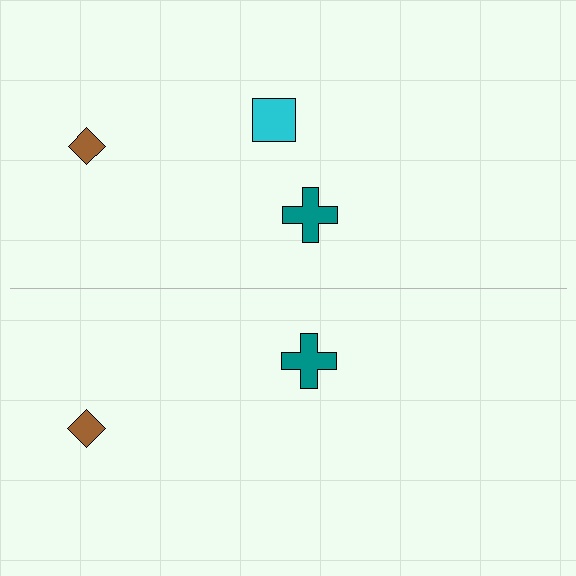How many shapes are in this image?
There are 5 shapes in this image.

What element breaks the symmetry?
A cyan square is missing from the bottom side.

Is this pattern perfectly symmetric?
No, the pattern is not perfectly symmetric. A cyan square is missing from the bottom side.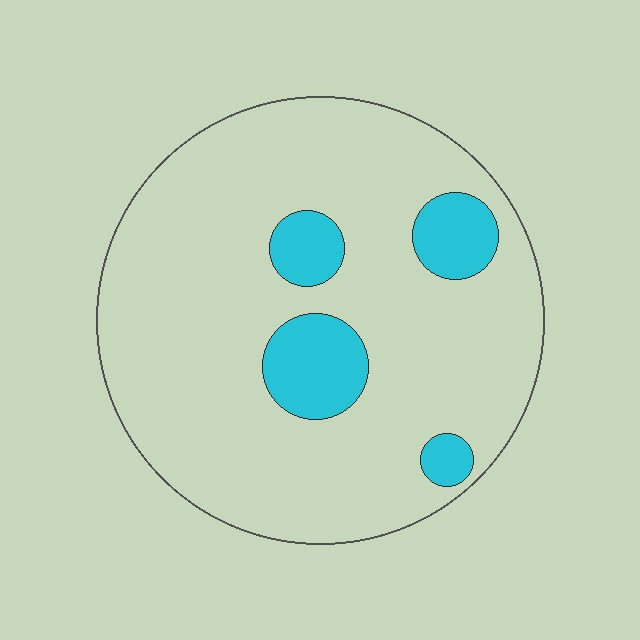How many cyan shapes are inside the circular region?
4.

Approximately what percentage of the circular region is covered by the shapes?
Approximately 15%.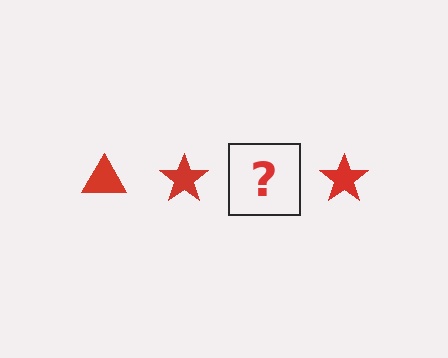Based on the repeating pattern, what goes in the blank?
The blank should be a red triangle.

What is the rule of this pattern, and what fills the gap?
The rule is that the pattern cycles through triangle, star shapes in red. The gap should be filled with a red triangle.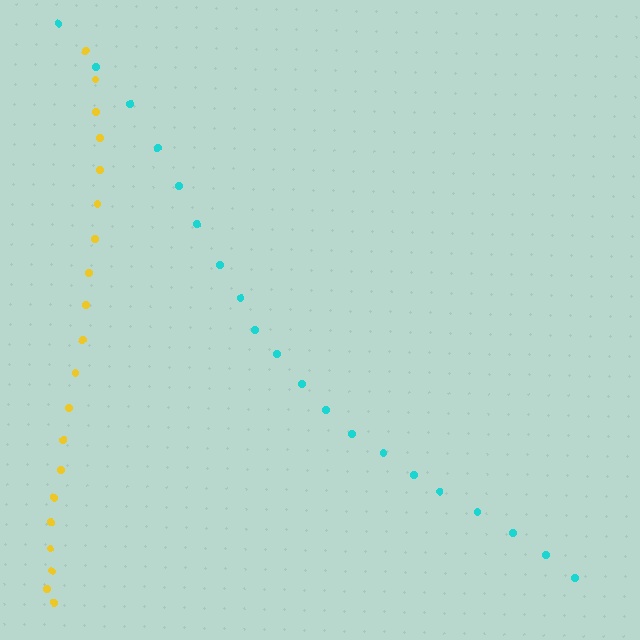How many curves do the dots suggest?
There are 2 distinct paths.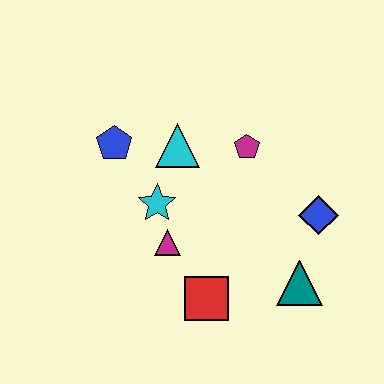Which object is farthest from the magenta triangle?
The blue diamond is farthest from the magenta triangle.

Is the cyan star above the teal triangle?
Yes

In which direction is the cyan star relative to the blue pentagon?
The cyan star is below the blue pentagon.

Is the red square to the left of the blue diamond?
Yes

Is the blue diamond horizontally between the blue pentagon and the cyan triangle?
No